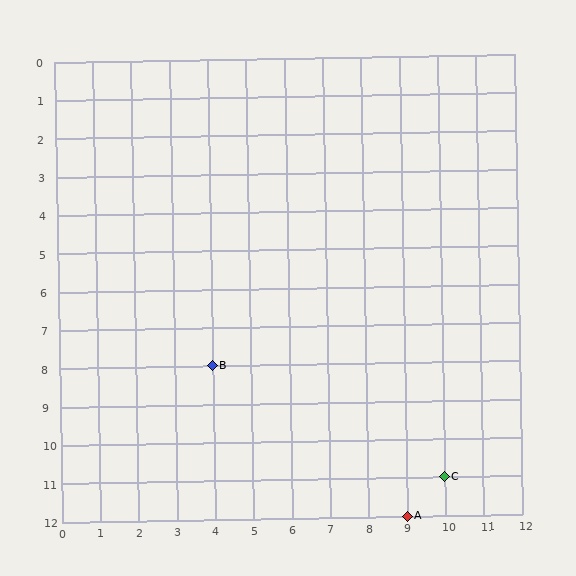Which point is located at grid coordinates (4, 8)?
Point B is at (4, 8).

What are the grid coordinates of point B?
Point B is at grid coordinates (4, 8).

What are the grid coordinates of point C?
Point C is at grid coordinates (10, 11).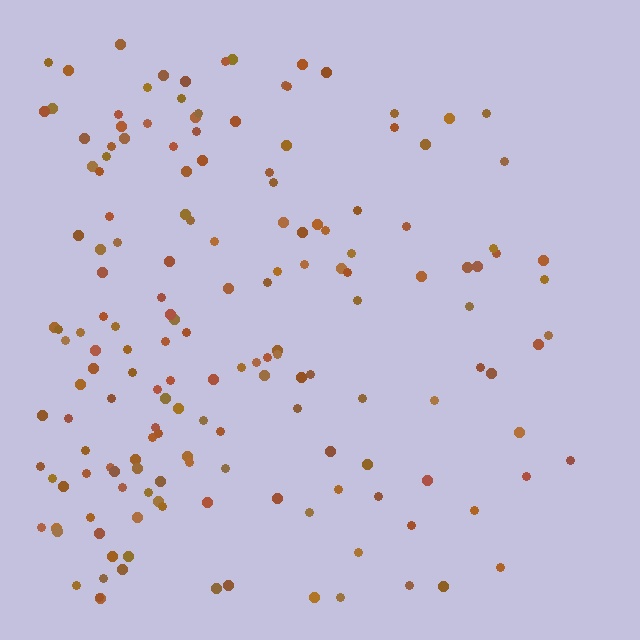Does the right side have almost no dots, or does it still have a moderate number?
Still a moderate number, just noticeably fewer than the left.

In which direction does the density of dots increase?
From right to left, with the left side densest.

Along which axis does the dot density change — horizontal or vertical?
Horizontal.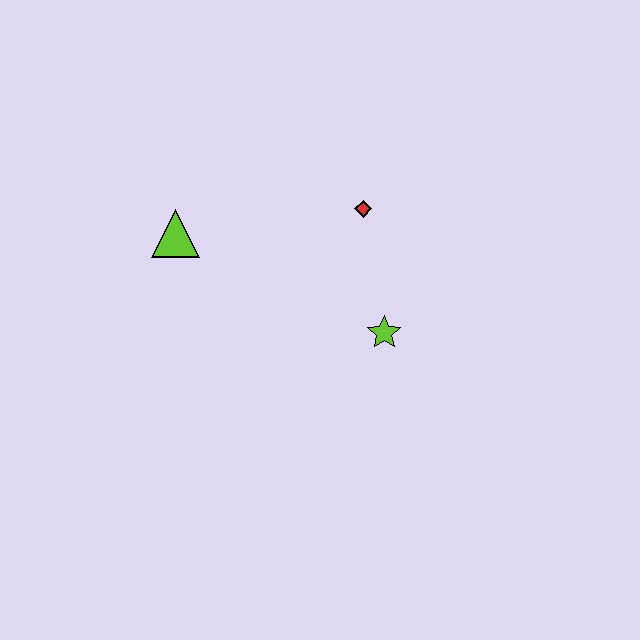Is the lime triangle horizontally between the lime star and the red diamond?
No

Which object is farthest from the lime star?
The lime triangle is farthest from the lime star.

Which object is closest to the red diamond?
The lime star is closest to the red diamond.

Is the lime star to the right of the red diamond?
Yes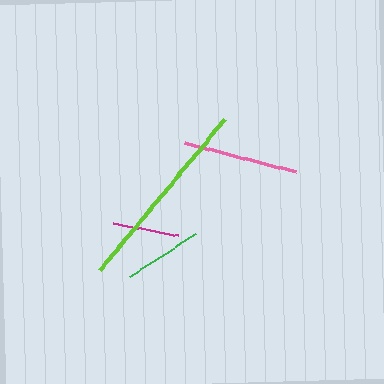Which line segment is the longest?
The lime line is the longest at approximately 196 pixels.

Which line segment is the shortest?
The magenta line is the shortest at approximately 67 pixels.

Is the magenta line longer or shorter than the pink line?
The pink line is longer than the magenta line.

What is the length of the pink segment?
The pink segment is approximately 116 pixels long.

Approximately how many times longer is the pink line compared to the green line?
The pink line is approximately 1.5 times the length of the green line.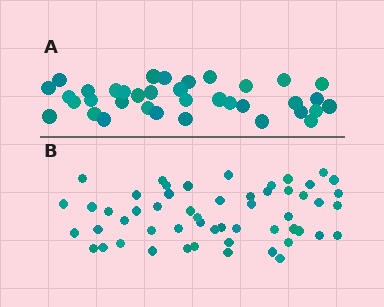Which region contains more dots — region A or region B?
Region B (the bottom region) has more dots.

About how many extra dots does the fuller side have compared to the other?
Region B has approximately 20 more dots than region A.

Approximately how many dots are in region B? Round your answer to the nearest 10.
About 50 dots. (The exact count is 54, which rounds to 50.)